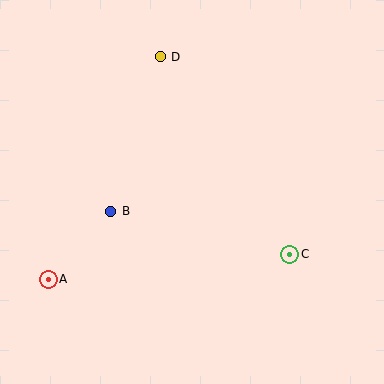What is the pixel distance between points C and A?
The distance between C and A is 243 pixels.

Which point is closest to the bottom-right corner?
Point C is closest to the bottom-right corner.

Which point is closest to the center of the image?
Point B at (111, 211) is closest to the center.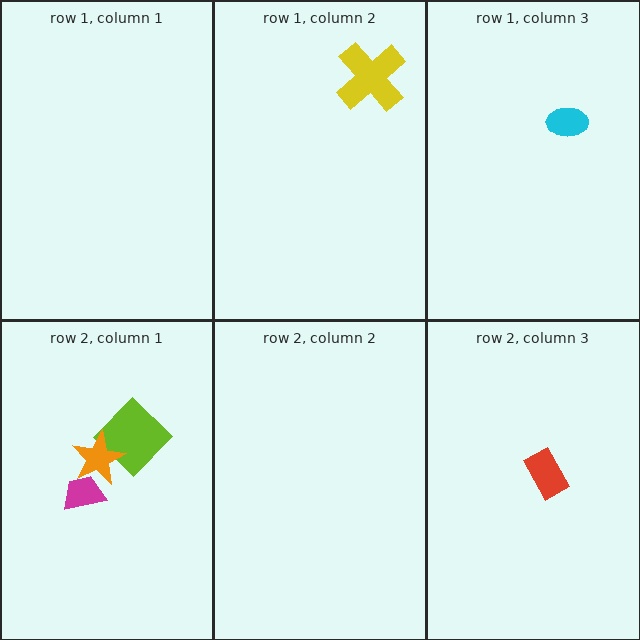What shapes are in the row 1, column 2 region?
The yellow cross.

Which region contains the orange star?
The row 2, column 1 region.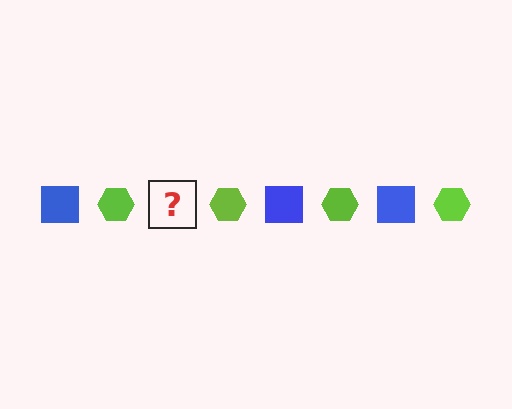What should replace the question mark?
The question mark should be replaced with a blue square.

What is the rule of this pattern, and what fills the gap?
The rule is that the pattern alternates between blue square and lime hexagon. The gap should be filled with a blue square.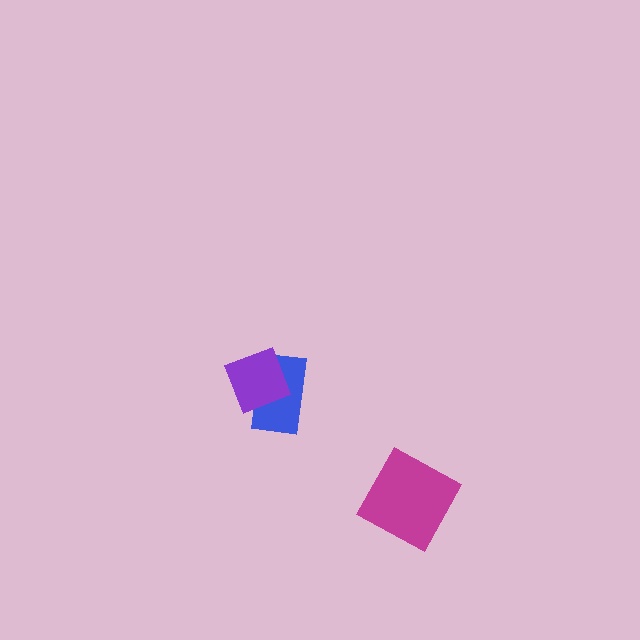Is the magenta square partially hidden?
No, no other shape covers it.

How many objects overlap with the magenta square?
0 objects overlap with the magenta square.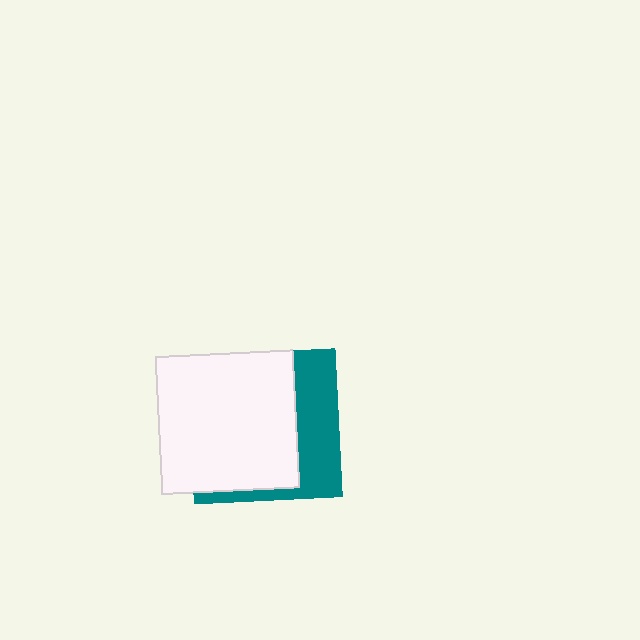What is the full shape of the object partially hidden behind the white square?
The partially hidden object is a teal square.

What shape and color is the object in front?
The object in front is a white square.